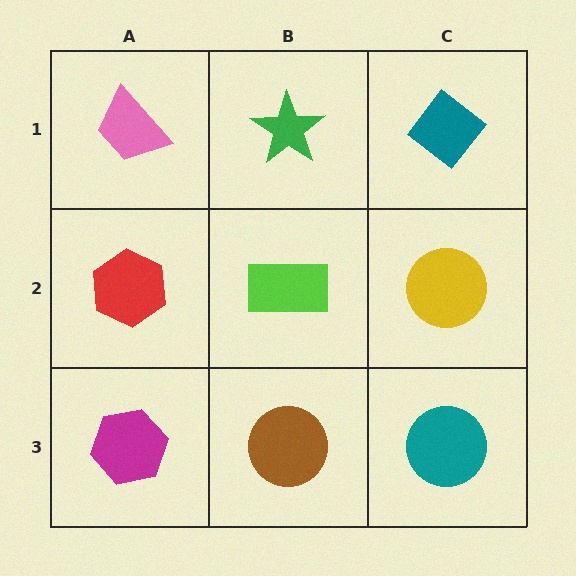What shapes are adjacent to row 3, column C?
A yellow circle (row 2, column C), a brown circle (row 3, column B).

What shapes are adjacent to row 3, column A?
A red hexagon (row 2, column A), a brown circle (row 3, column B).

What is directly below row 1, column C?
A yellow circle.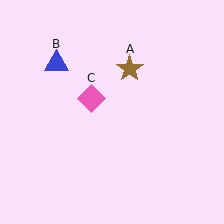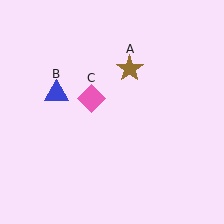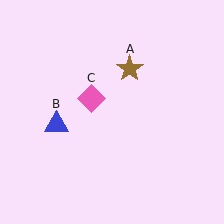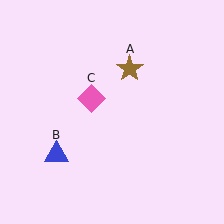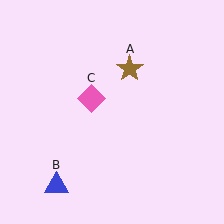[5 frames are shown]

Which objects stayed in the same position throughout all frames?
Brown star (object A) and pink diamond (object C) remained stationary.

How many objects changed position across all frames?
1 object changed position: blue triangle (object B).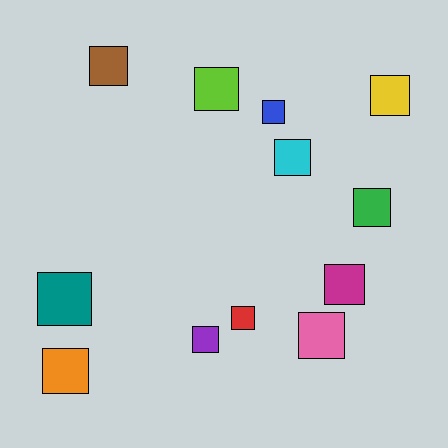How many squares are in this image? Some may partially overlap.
There are 12 squares.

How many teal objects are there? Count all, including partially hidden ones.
There is 1 teal object.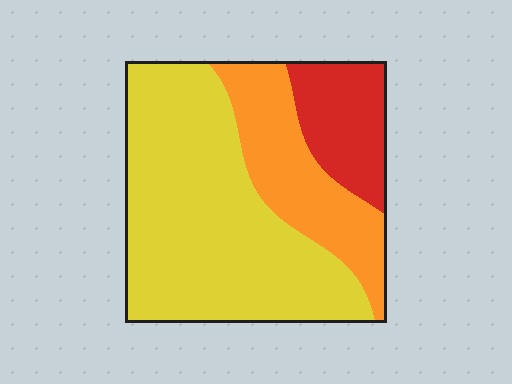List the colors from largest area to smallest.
From largest to smallest: yellow, orange, red.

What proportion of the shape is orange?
Orange takes up between a sixth and a third of the shape.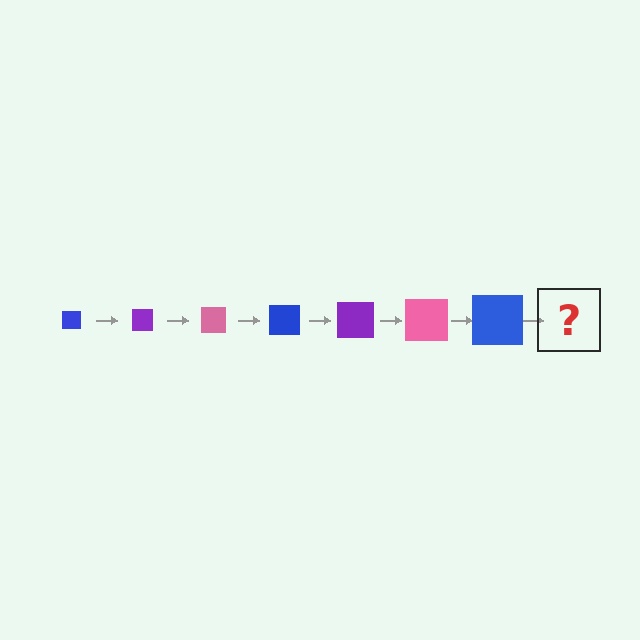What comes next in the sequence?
The next element should be a purple square, larger than the previous one.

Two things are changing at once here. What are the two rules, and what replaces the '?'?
The two rules are that the square grows larger each step and the color cycles through blue, purple, and pink. The '?' should be a purple square, larger than the previous one.